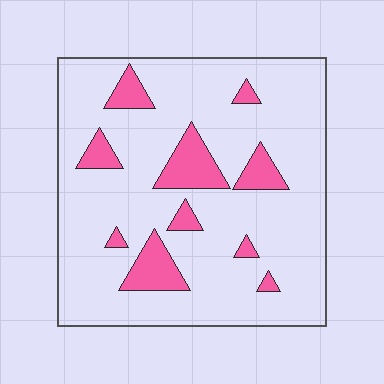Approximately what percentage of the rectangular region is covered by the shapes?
Approximately 15%.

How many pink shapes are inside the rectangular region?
10.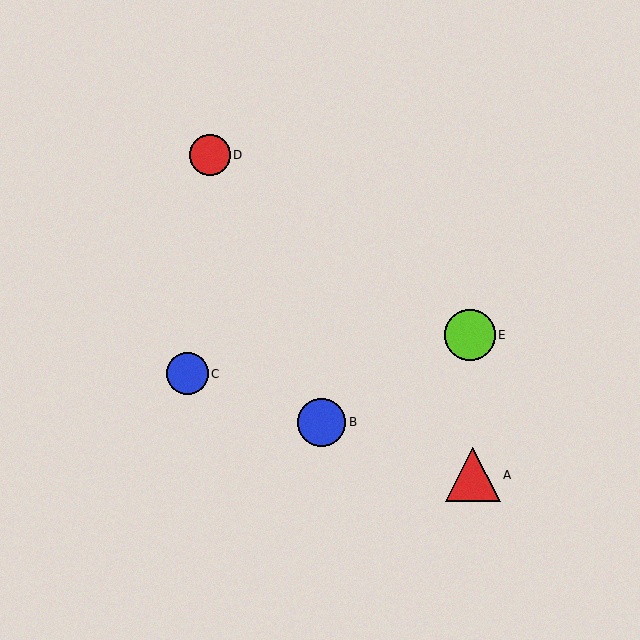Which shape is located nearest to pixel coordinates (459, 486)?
The red triangle (labeled A) at (473, 475) is nearest to that location.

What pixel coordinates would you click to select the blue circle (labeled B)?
Click at (322, 423) to select the blue circle B.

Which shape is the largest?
The red triangle (labeled A) is the largest.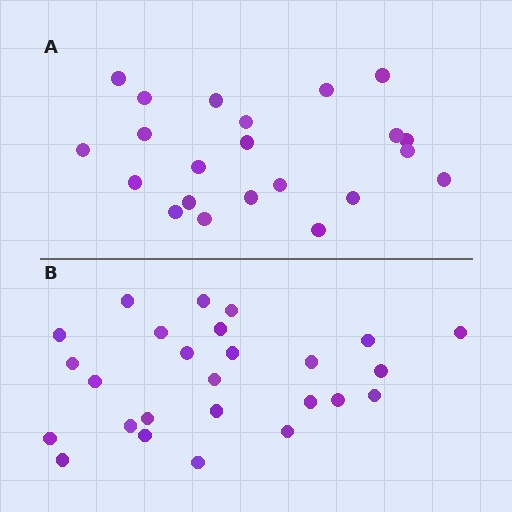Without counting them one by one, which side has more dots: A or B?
Region B (the bottom region) has more dots.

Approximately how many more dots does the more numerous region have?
Region B has about 4 more dots than region A.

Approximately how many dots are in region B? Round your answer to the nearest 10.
About 30 dots. (The exact count is 26, which rounds to 30.)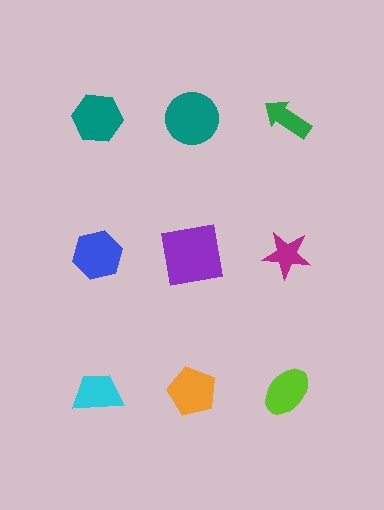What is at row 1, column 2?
A teal circle.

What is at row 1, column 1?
A teal hexagon.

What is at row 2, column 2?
A purple square.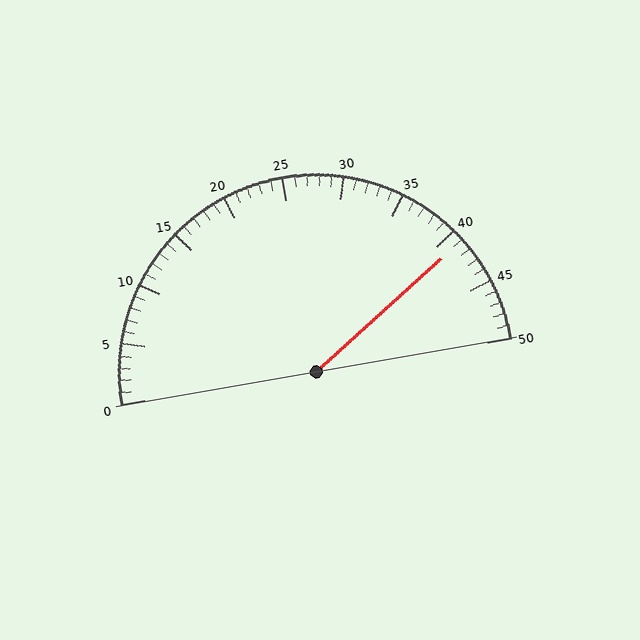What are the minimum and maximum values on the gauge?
The gauge ranges from 0 to 50.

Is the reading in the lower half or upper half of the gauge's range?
The reading is in the upper half of the range (0 to 50).